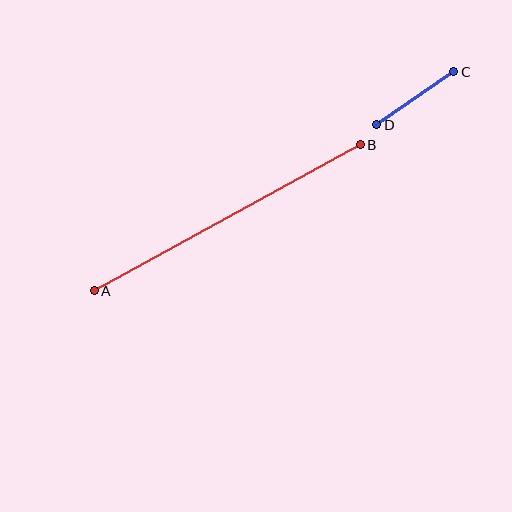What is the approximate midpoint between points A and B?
The midpoint is at approximately (227, 218) pixels.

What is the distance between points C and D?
The distance is approximately 94 pixels.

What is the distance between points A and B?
The distance is approximately 303 pixels.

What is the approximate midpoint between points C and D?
The midpoint is at approximately (415, 98) pixels.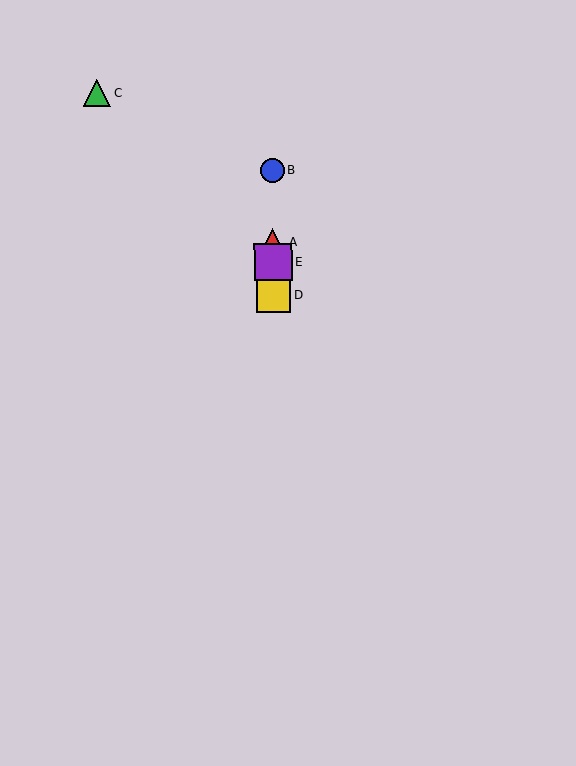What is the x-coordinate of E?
Object E is at x≈273.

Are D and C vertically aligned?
No, D is at x≈273 and C is at x≈97.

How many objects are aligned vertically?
4 objects (A, B, D, E) are aligned vertically.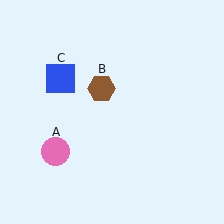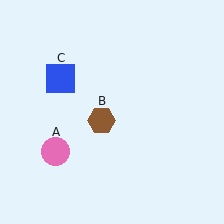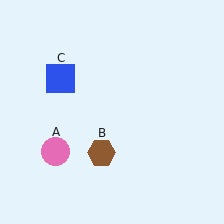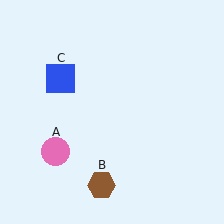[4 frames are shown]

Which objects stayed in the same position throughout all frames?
Pink circle (object A) and blue square (object C) remained stationary.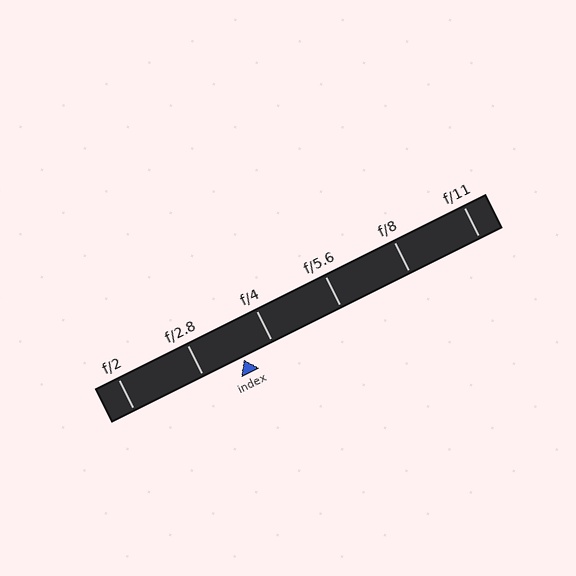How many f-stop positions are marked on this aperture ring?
There are 6 f-stop positions marked.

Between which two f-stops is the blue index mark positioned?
The index mark is between f/2.8 and f/4.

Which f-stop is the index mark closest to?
The index mark is closest to f/4.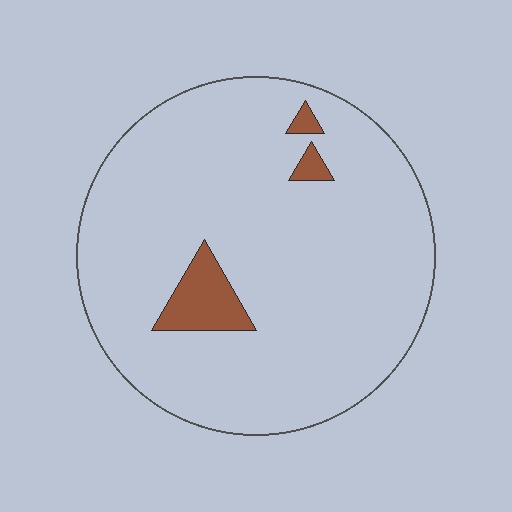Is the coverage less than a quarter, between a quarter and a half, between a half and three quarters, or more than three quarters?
Less than a quarter.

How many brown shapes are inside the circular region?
3.